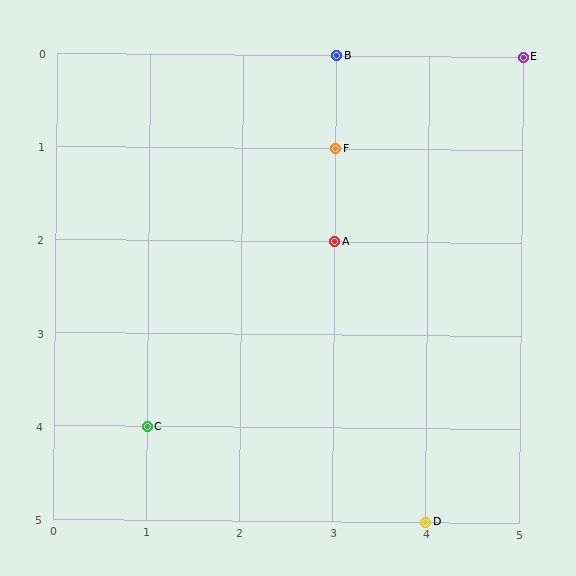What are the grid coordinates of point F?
Point F is at grid coordinates (3, 1).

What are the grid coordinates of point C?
Point C is at grid coordinates (1, 4).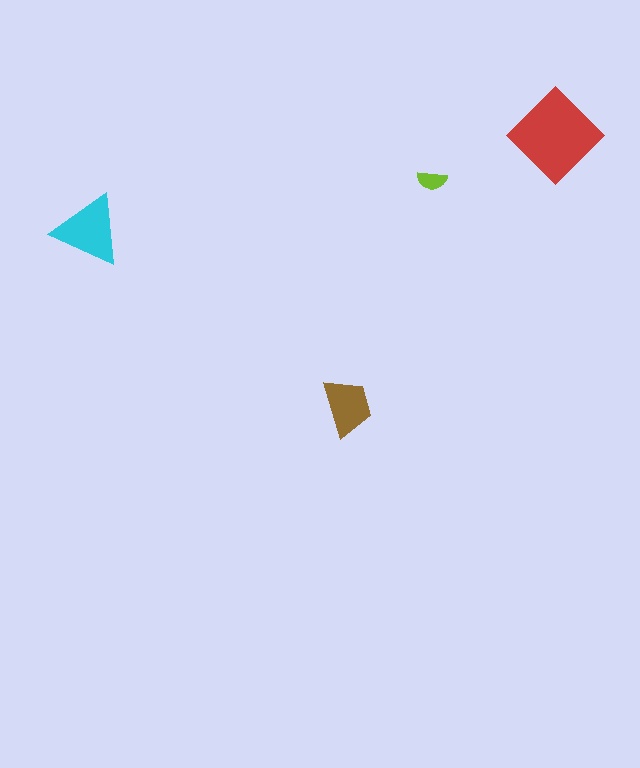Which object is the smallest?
The lime semicircle.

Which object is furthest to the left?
The cyan triangle is leftmost.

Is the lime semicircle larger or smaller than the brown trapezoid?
Smaller.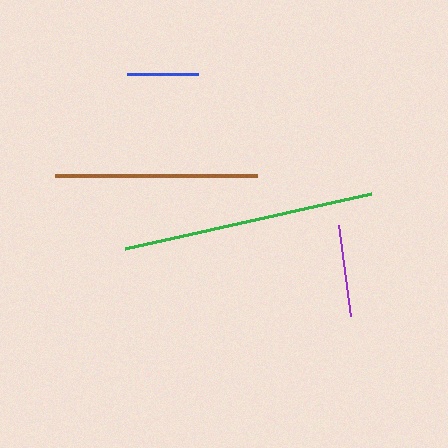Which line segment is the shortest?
The blue line is the shortest at approximately 71 pixels.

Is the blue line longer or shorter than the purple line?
The purple line is longer than the blue line.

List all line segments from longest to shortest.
From longest to shortest: green, brown, purple, blue.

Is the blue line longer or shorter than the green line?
The green line is longer than the blue line.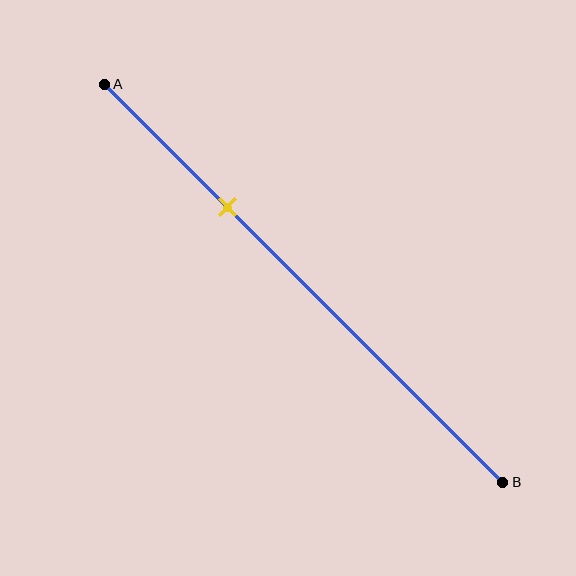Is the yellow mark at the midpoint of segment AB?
No, the mark is at about 30% from A, not at the 50% midpoint.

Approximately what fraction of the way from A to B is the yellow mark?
The yellow mark is approximately 30% of the way from A to B.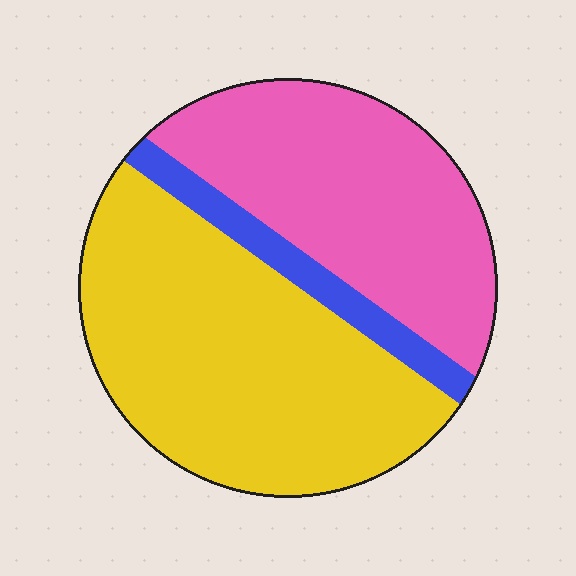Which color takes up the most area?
Yellow, at roughly 50%.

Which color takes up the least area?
Blue, at roughly 10%.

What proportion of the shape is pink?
Pink covers roughly 40% of the shape.